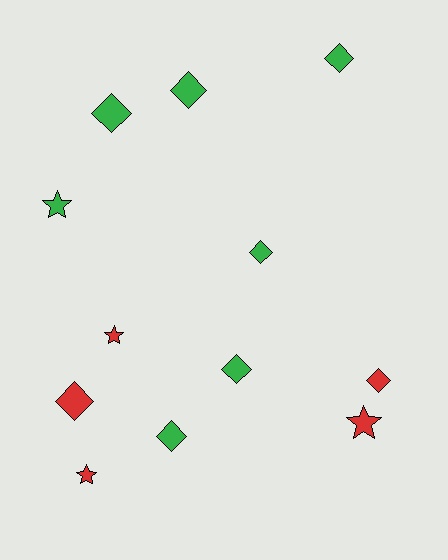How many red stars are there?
There are 3 red stars.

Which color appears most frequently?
Green, with 7 objects.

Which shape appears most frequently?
Diamond, with 8 objects.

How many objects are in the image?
There are 12 objects.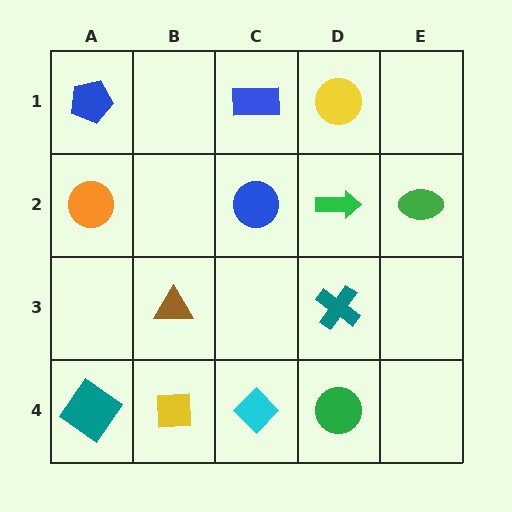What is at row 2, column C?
A blue circle.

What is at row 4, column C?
A cyan diamond.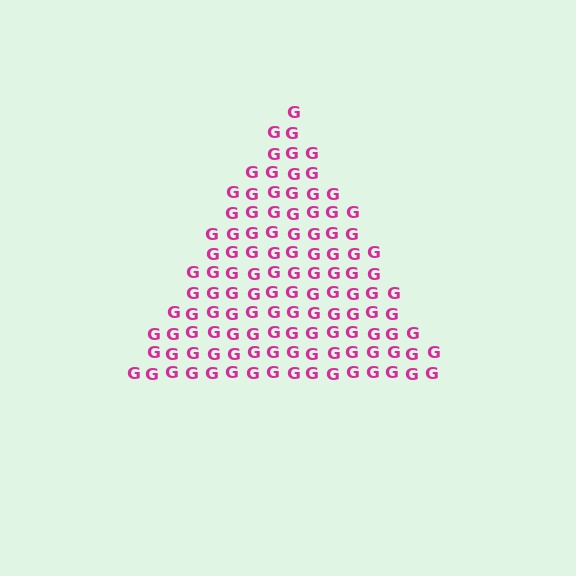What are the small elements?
The small elements are letter G's.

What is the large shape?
The large shape is a triangle.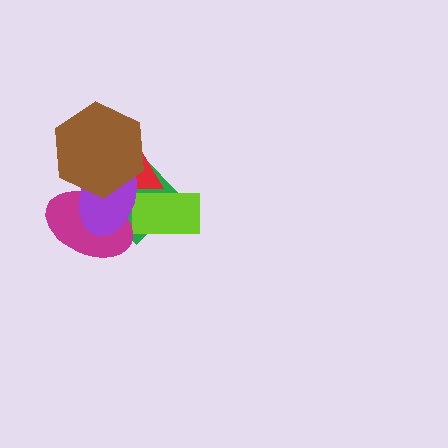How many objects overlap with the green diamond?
5 objects overlap with the green diamond.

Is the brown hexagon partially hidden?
No, no other shape covers it.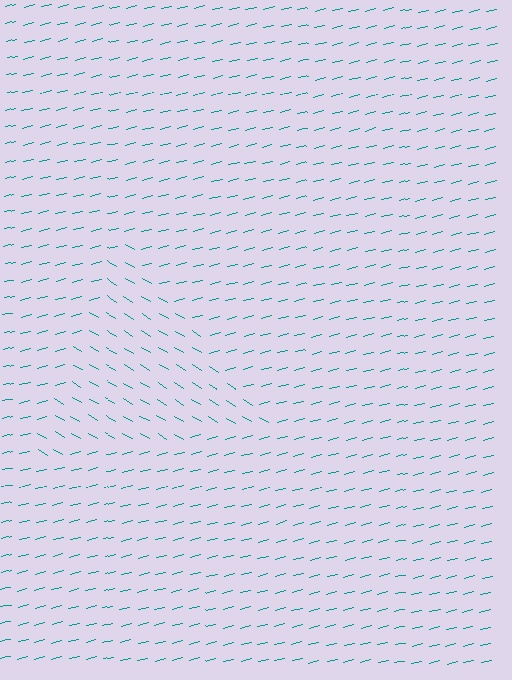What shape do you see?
I see a triangle.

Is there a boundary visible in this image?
Yes, there is a texture boundary formed by a change in line orientation.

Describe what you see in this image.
The image is filled with small teal line segments. A triangle region in the image has lines oriented differently from the surrounding lines, creating a visible texture boundary.